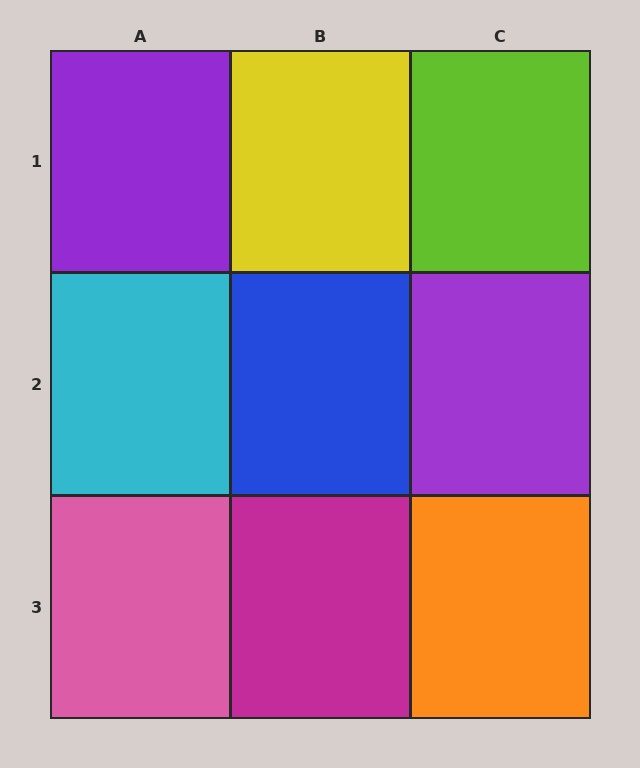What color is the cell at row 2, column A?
Cyan.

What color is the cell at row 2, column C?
Purple.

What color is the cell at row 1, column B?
Yellow.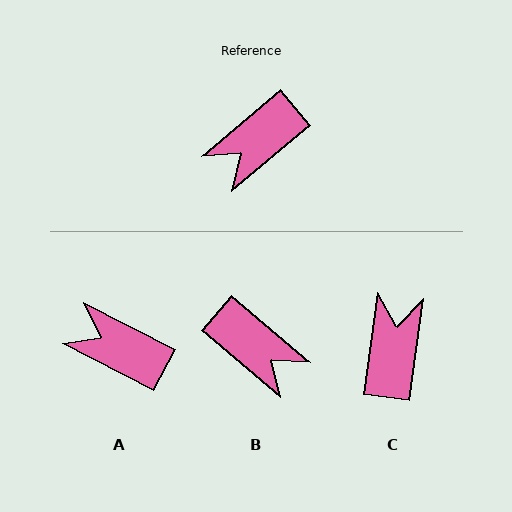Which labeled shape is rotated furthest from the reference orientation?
C, about 138 degrees away.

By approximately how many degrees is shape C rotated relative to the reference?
Approximately 138 degrees clockwise.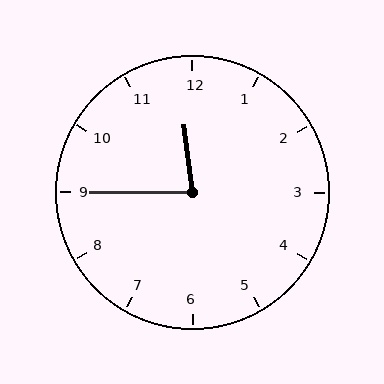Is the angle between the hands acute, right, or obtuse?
It is acute.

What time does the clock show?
11:45.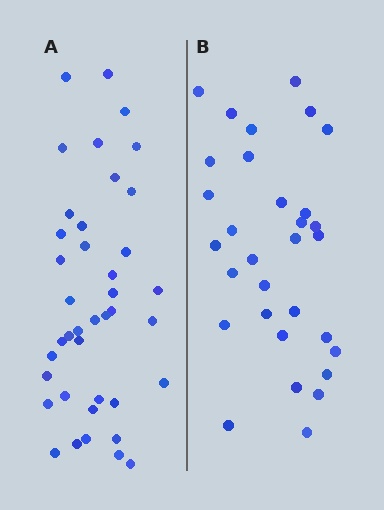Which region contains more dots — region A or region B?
Region A (the left region) has more dots.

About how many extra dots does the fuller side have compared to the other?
Region A has roughly 8 or so more dots than region B.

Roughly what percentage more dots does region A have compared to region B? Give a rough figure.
About 30% more.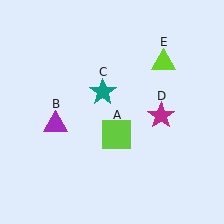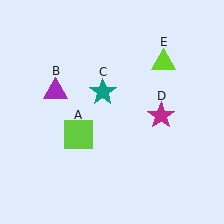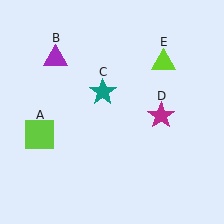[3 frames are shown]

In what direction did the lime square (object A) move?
The lime square (object A) moved left.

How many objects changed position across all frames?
2 objects changed position: lime square (object A), purple triangle (object B).